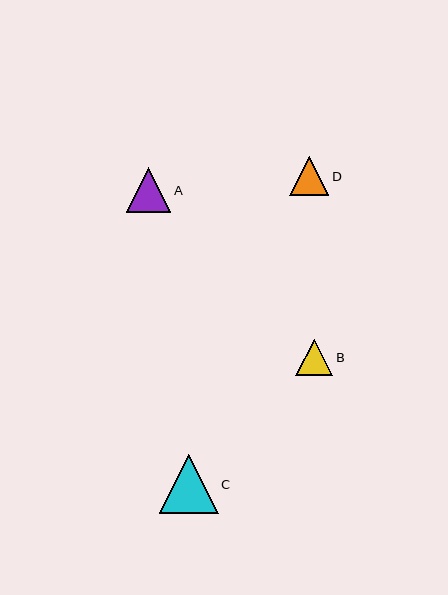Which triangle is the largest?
Triangle C is the largest with a size of approximately 59 pixels.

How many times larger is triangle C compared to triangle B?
Triangle C is approximately 1.6 times the size of triangle B.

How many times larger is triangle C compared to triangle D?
Triangle C is approximately 1.5 times the size of triangle D.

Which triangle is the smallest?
Triangle B is the smallest with a size of approximately 37 pixels.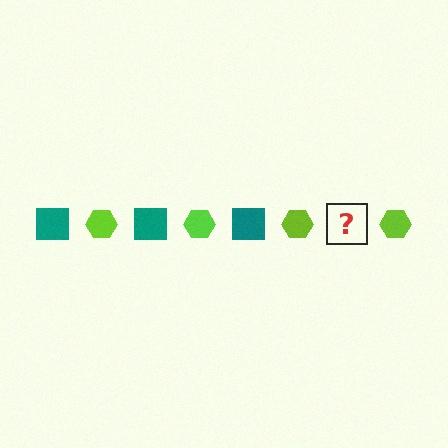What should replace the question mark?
The question mark should be replaced with a teal square.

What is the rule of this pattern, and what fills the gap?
The rule is that the pattern alternates between teal square and lime hexagon. The gap should be filled with a teal square.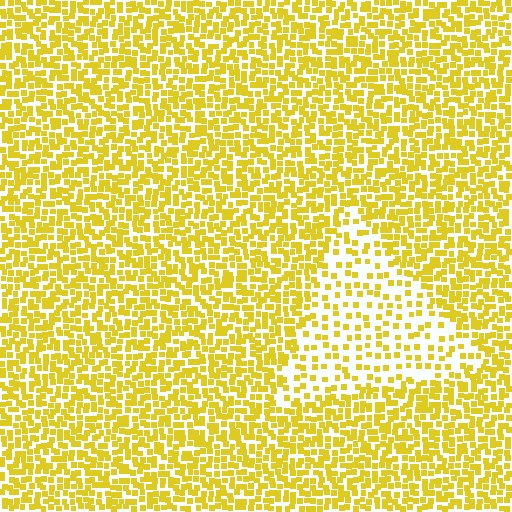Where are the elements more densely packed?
The elements are more densely packed outside the triangle boundary.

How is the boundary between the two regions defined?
The boundary is defined by a change in element density (approximately 2.2x ratio). All elements are the same color, size, and shape.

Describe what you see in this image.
The image contains small yellow elements arranged at two different densities. A triangle-shaped region is visible where the elements are less densely packed than the surrounding area.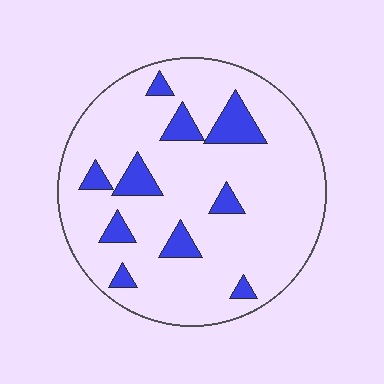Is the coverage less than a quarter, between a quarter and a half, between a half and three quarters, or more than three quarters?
Less than a quarter.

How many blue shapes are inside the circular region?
10.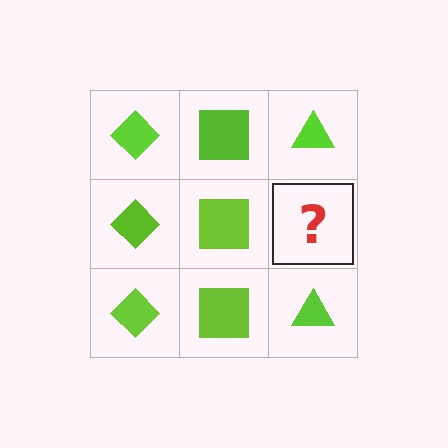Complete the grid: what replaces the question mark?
The question mark should be replaced with a lime triangle.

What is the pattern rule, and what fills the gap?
The rule is that each column has a consistent shape. The gap should be filled with a lime triangle.